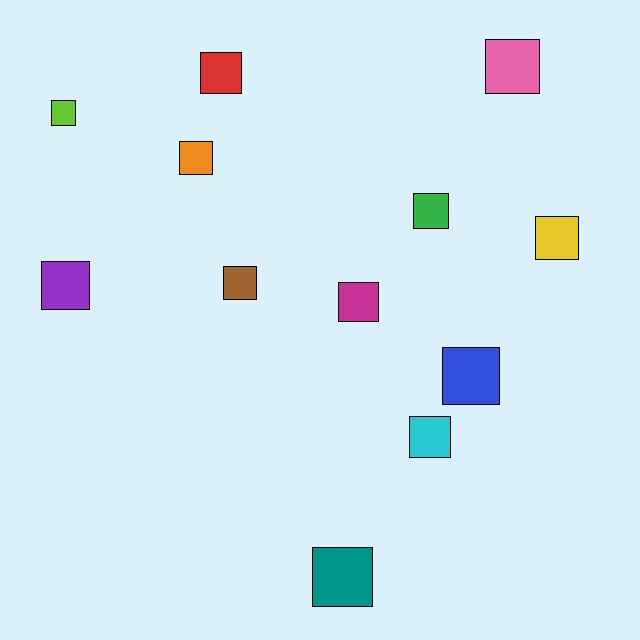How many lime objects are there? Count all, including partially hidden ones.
There is 1 lime object.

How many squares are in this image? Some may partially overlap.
There are 12 squares.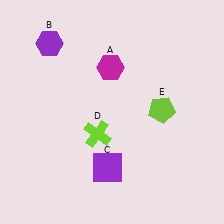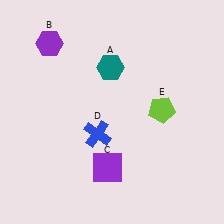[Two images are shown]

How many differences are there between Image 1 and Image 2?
There are 2 differences between the two images.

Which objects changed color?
A changed from magenta to teal. D changed from lime to blue.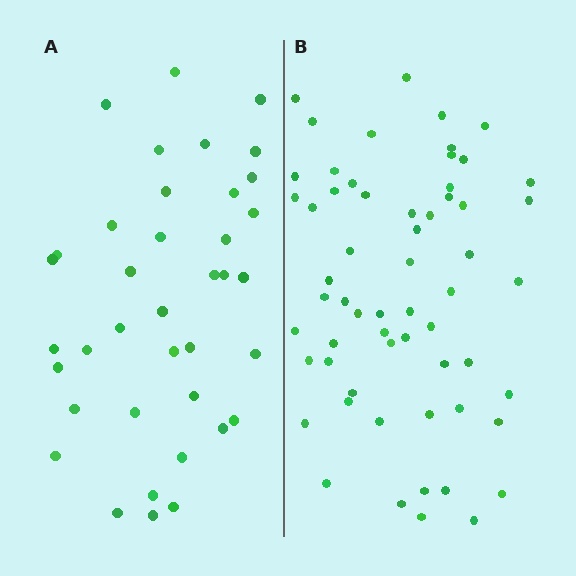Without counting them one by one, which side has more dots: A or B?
Region B (the right region) has more dots.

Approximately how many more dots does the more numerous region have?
Region B has approximately 20 more dots than region A.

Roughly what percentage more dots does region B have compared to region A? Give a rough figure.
About 60% more.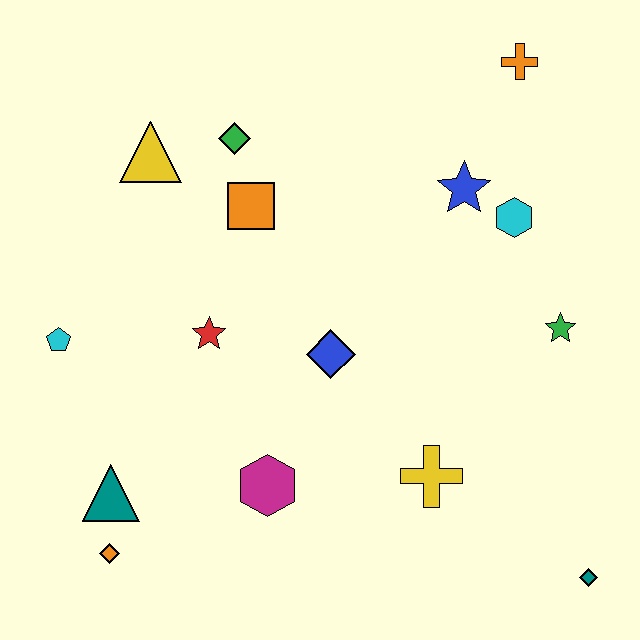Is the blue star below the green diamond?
Yes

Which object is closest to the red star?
The blue diamond is closest to the red star.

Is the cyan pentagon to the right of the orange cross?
No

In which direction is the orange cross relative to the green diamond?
The orange cross is to the right of the green diamond.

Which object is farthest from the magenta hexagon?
The orange cross is farthest from the magenta hexagon.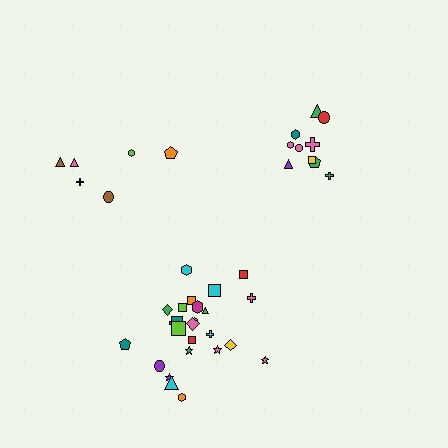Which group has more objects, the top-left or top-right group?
The top-right group.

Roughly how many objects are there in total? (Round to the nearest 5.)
Roughly 40 objects in total.